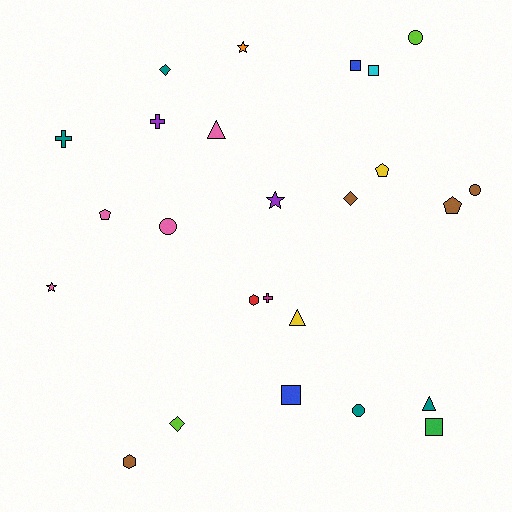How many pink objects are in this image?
There are 4 pink objects.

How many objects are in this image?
There are 25 objects.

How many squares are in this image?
There are 4 squares.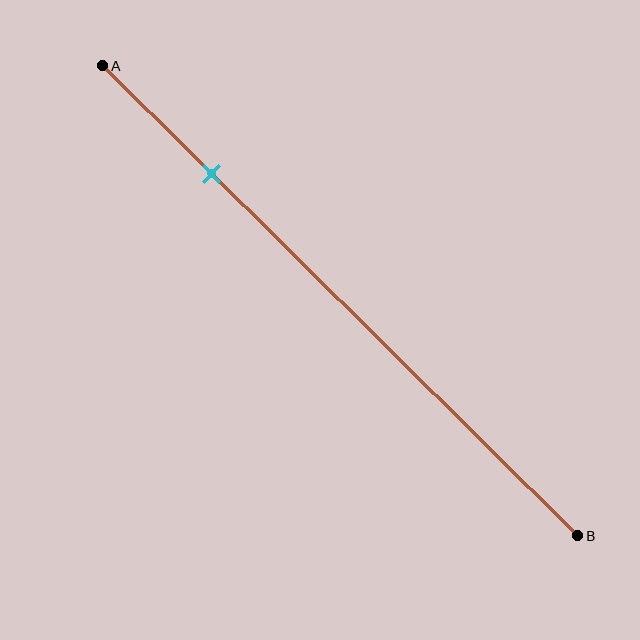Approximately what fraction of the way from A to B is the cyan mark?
The cyan mark is approximately 25% of the way from A to B.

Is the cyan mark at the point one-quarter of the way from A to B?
Yes, the mark is approximately at the one-quarter point.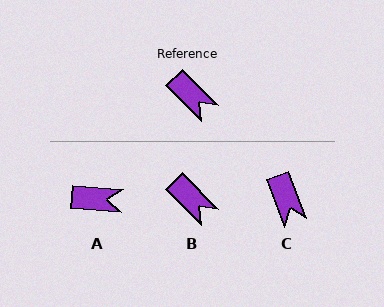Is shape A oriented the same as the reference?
No, it is off by about 41 degrees.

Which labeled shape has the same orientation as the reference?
B.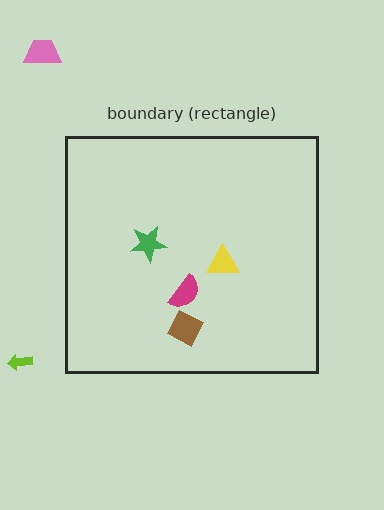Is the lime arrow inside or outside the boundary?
Outside.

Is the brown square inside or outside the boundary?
Inside.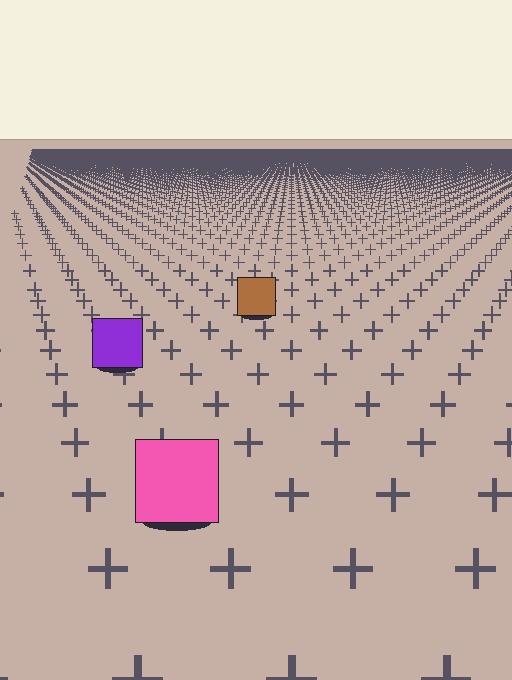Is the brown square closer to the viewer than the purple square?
No. The purple square is closer — you can tell from the texture gradient: the ground texture is coarser near it.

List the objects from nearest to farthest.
From nearest to farthest: the pink square, the purple square, the brown square.